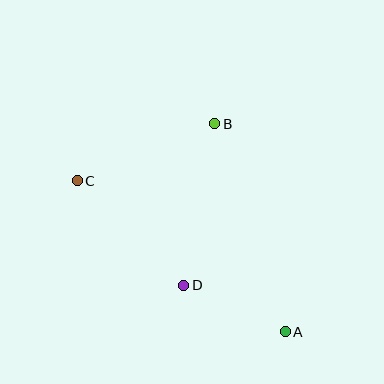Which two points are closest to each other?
Points A and D are closest to each other.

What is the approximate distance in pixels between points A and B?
The distance between A and B is approximately 219 pixels.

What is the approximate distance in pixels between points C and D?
The distance between C and D is approximately 149 pixels.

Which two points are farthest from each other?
Points A and C are farthest from each other.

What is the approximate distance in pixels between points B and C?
The distance between B and C is approximately 149 pixels.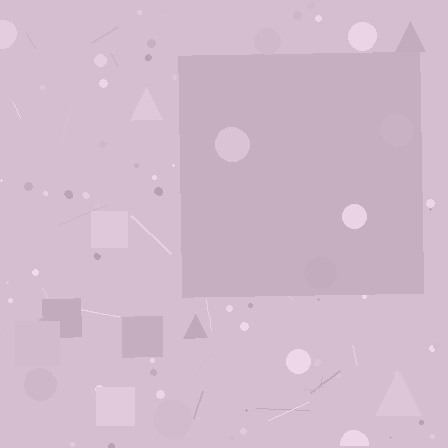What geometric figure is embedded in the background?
A square is embedded in the background.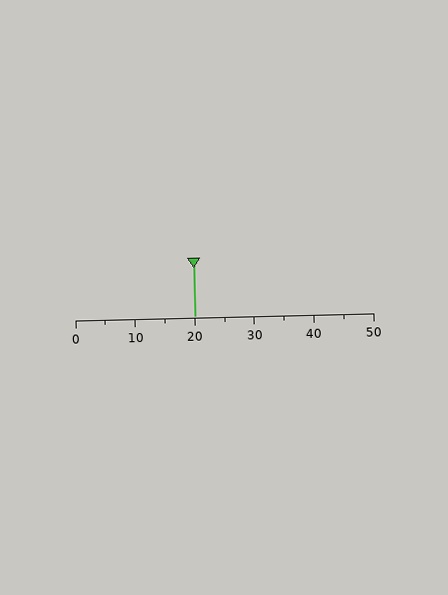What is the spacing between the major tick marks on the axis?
The major ticks are spaced 10 apart.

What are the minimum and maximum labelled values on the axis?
The axis runs from 0 to 50.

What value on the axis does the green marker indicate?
The marker indicates approximately 20.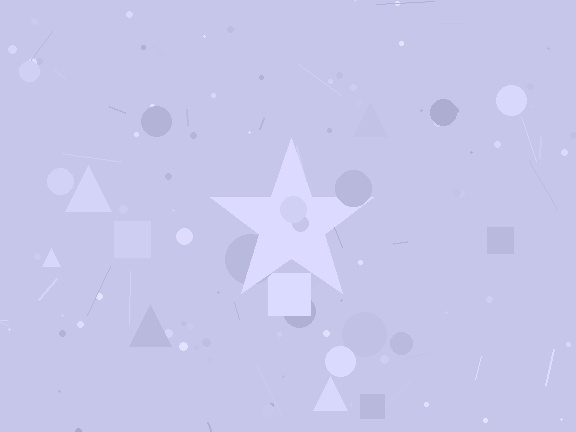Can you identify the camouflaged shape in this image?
The camouflaged shape is a star.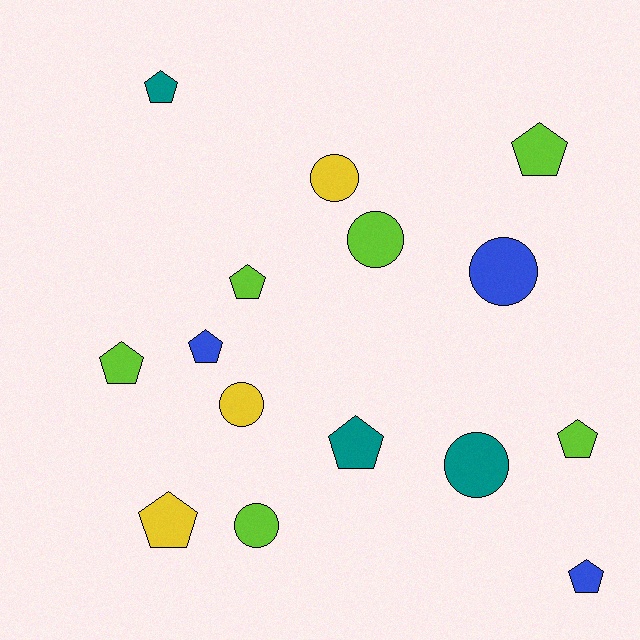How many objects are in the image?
There are 15 objects.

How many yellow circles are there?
There are 2 yellow circles.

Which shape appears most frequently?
Pentagon, with 9 objects.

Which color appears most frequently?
Lime, with 6 objects.